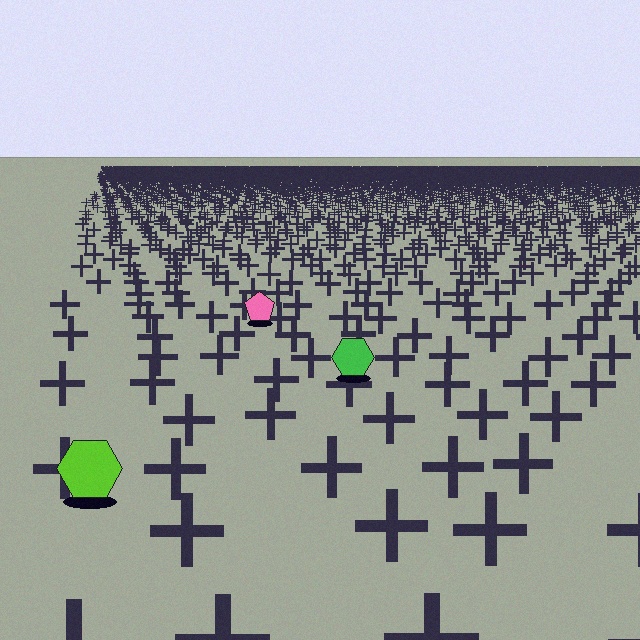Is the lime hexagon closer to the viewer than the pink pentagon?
Yes. The lime hexagon is closer — you can tell from the texture gradient: the ground texture is coarser near it.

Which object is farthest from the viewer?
The pink pentagon is farthest from the viewer. It appears smaller and the ground texture around it is denser.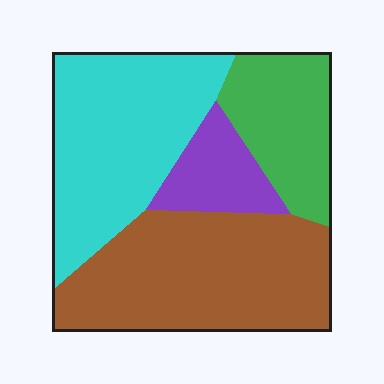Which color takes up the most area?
Brown, at roughly 40%.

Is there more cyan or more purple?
Cyan.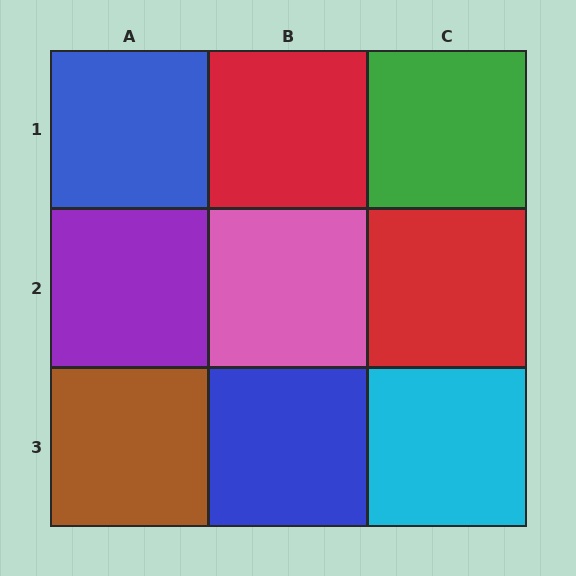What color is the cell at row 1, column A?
Blue.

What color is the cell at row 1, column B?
Red.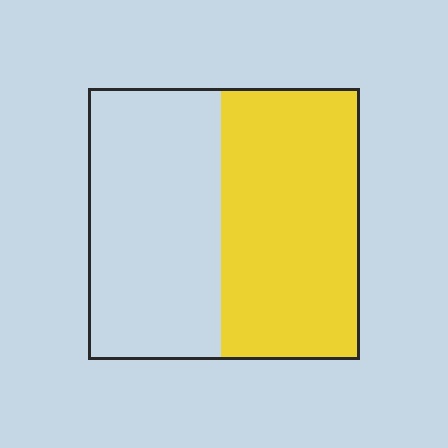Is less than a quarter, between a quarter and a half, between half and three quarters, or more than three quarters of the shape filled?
Between half and three quarters.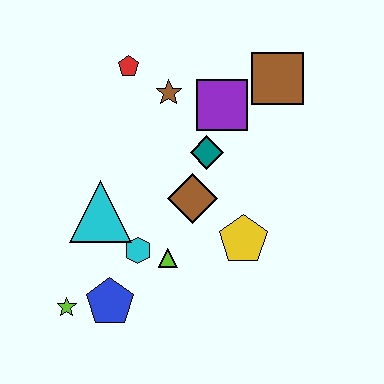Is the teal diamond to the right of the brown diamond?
Yes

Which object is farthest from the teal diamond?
The lime star is farthest from the teal diamond.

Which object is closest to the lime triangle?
The cyan hexagon is closest to the lime triangle.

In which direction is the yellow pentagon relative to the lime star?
The yellow pentagon is to the right of the lime star.